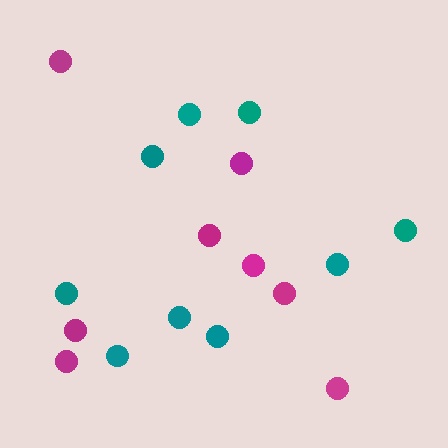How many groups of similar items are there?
There are 2 groups: one group of teal circles (9) and one group of magenta circles (8).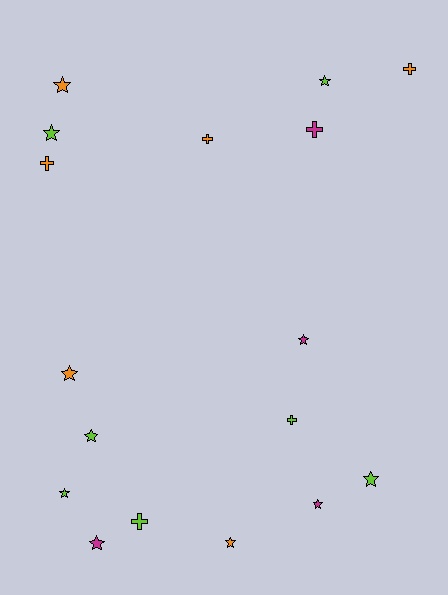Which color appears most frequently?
Lime, with 7 objects.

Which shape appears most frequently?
Star, with 11 objects.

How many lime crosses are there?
There are 2 lime crosses.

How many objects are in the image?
There are 17 objects.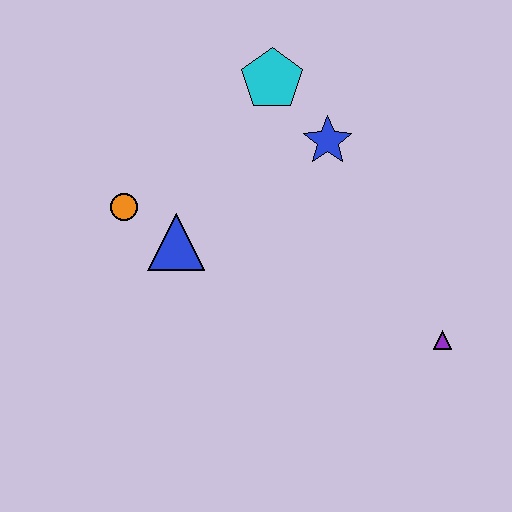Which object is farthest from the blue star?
The purple triangle is farthest from the blue star.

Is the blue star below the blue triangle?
No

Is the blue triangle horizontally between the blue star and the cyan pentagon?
No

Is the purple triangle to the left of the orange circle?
No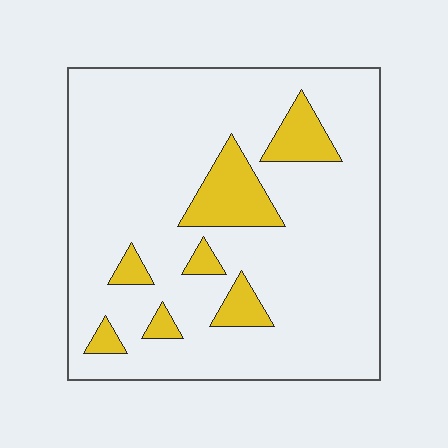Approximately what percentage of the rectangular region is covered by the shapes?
Approximately 15%.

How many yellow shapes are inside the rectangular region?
7.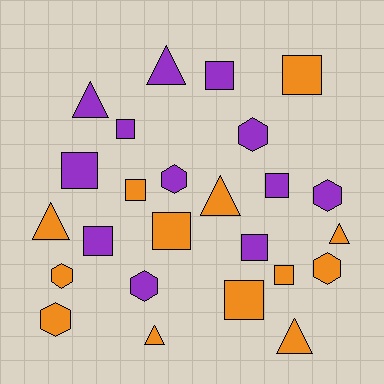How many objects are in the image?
There are 25 objects.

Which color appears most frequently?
Orange, with 13 objects.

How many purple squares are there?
There are 6 purple squares.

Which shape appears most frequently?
Square, with 11 objects.